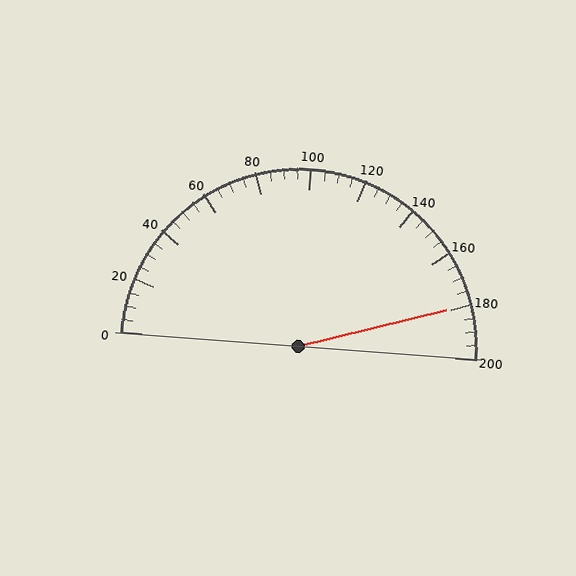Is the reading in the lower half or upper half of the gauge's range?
The reading is in the upper half of the range (0 to 200).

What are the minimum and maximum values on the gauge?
The gauge ranges from 0 to 200.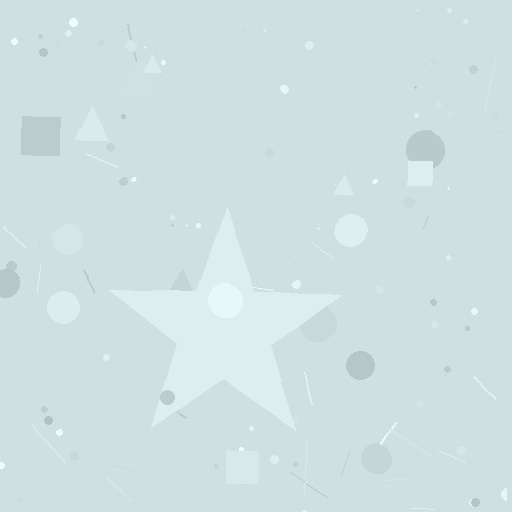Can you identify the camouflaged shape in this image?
The camouflaged shape is a star.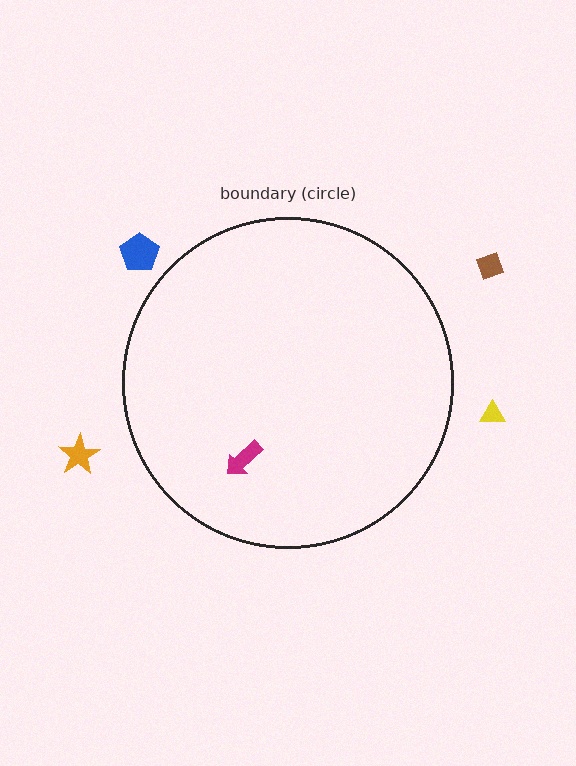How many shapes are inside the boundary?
1 inside, 4 outside.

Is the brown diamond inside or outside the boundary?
Outside.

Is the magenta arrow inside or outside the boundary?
Inside.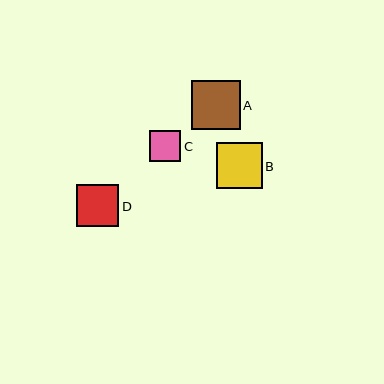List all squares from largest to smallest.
From largest to smallest: A, B, D, C.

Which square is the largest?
Square A is the largest with a size of approximately 49 pixels.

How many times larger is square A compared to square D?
Square A is approximately 1.2 times the size of square D.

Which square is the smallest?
Square C is the smallest with a size of approximately 31 pixels.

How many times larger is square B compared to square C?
Square B is approximately 1.5 times the size of square C.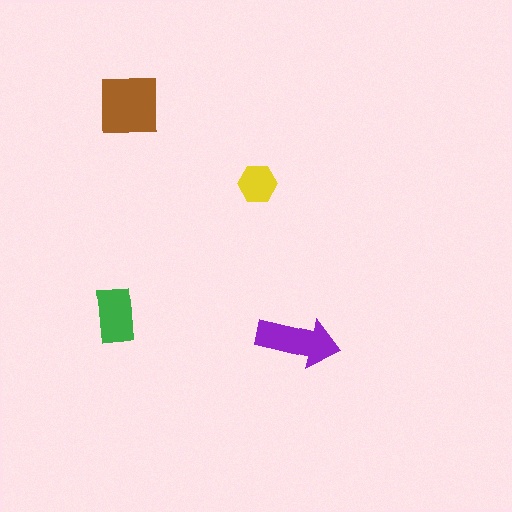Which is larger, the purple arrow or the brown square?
The brown square.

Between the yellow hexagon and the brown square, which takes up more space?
The brown square.